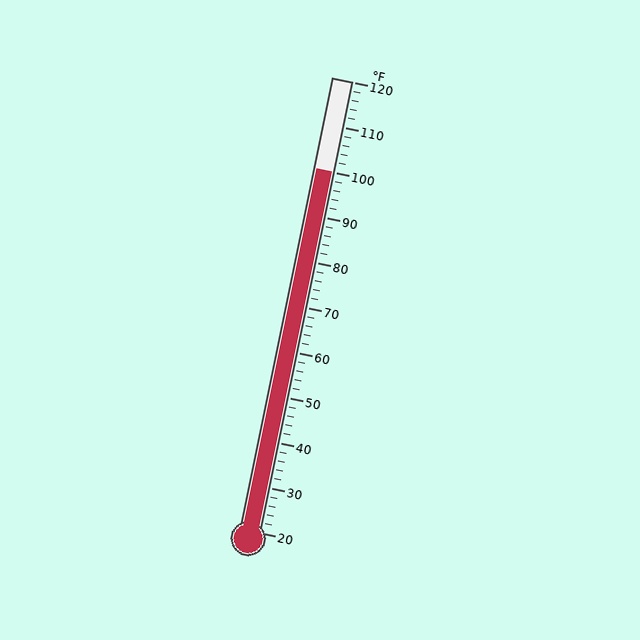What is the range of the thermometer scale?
The thermometer scale ranges from 20°F to 120°F.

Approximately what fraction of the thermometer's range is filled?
The thermometer is filled to approximately 80% of its range.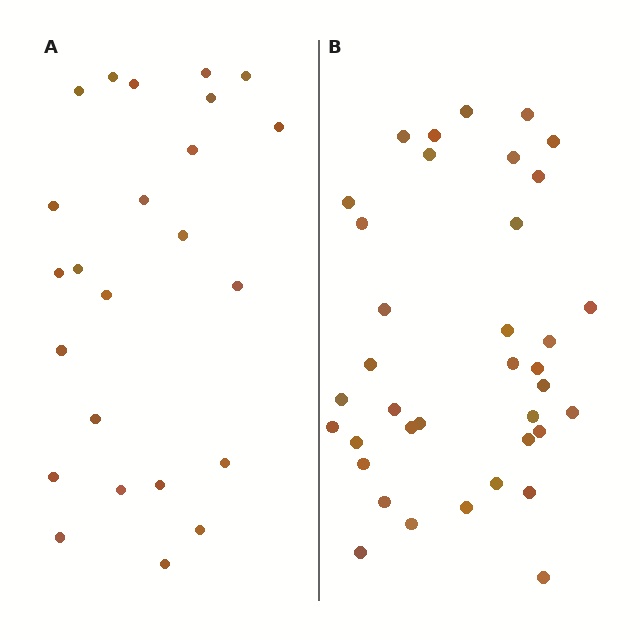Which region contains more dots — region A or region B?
Region B (the right region) has more dots.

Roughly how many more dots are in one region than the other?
Region B has approximately 15 more dots than region A.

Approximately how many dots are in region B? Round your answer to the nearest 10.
About 40 dots. (The exact count is 37, which rounds to 40.)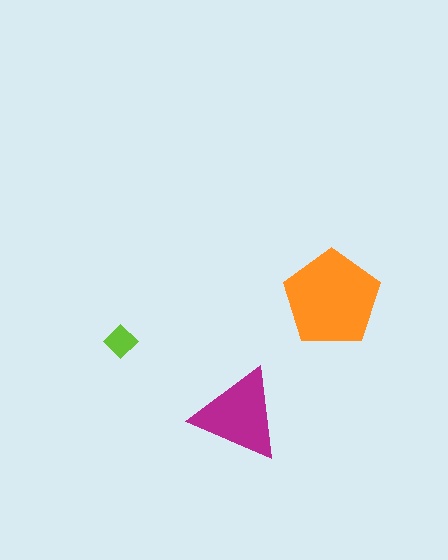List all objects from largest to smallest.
The orange pentagon, the magenta triangle, the lime diamond.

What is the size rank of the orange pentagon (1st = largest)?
1st.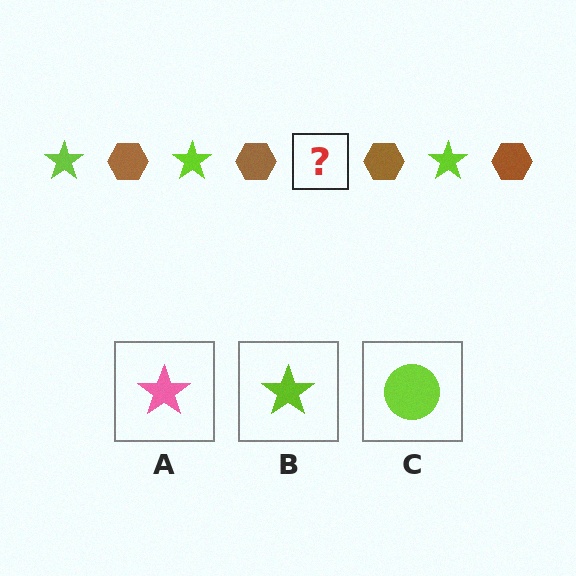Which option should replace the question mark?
Option B.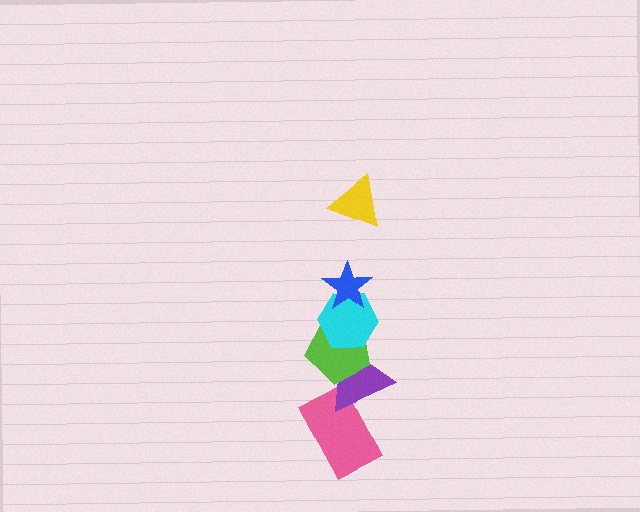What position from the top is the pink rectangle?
The pink rectangle is 6th from the top.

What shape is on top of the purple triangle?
The lime pentagon is on top of the purple triangle.